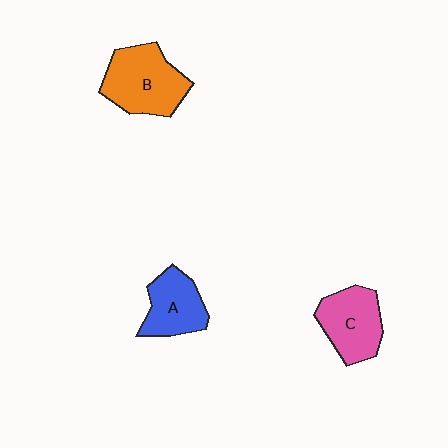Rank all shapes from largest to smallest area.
From largest to smallest: B (orange), C (pink), A (blue).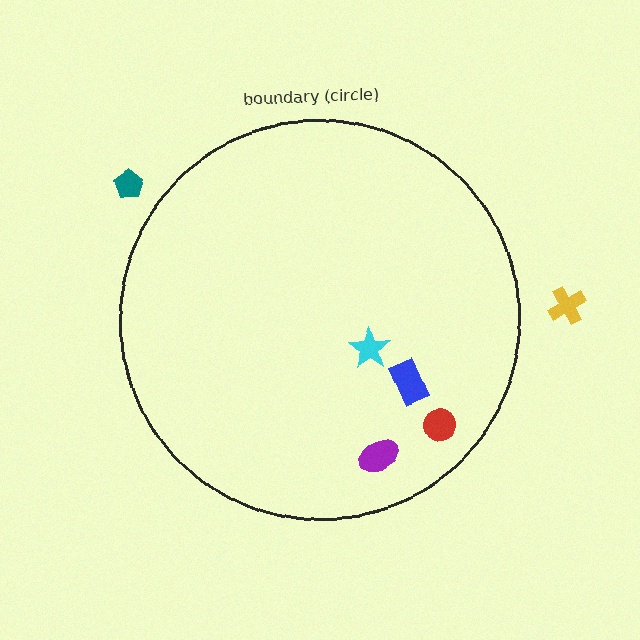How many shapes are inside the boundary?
4 inside, 2 outside.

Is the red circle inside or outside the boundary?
Inside.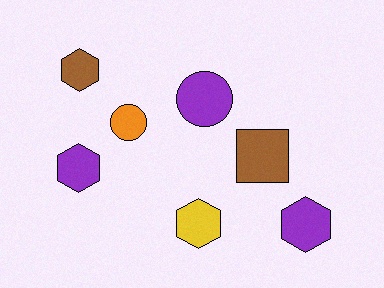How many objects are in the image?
There are 7 objects.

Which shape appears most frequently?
Hexagon, with 4 objects.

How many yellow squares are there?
There are no yellow squares.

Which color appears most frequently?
Purple, with 3 objects.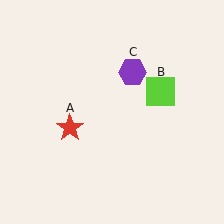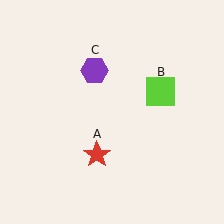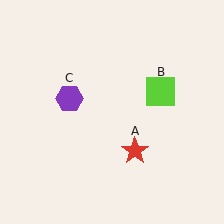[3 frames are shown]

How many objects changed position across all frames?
2 objects changed position: red star (object A), purple hexagon (object C).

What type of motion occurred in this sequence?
The red star (object A), purple hexagon (object C) rotated counterclockwise around the center of the scene.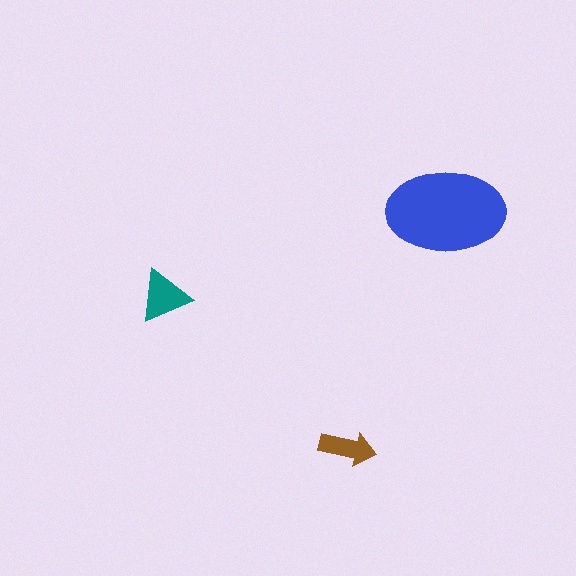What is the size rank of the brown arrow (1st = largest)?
3rd.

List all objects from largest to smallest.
The blue ellipse, the teal triangle, the brown arrow.